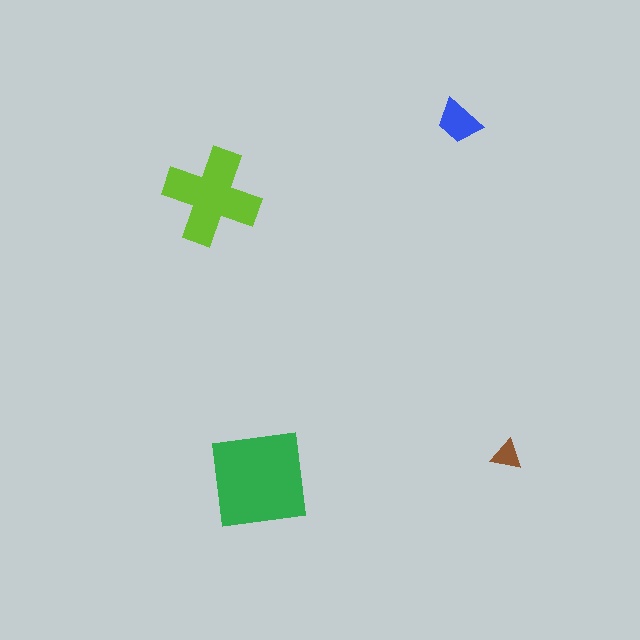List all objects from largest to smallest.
The green square, the lime cross, the blue trapezoid, the brown triangle.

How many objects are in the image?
There are 4 objects in the image.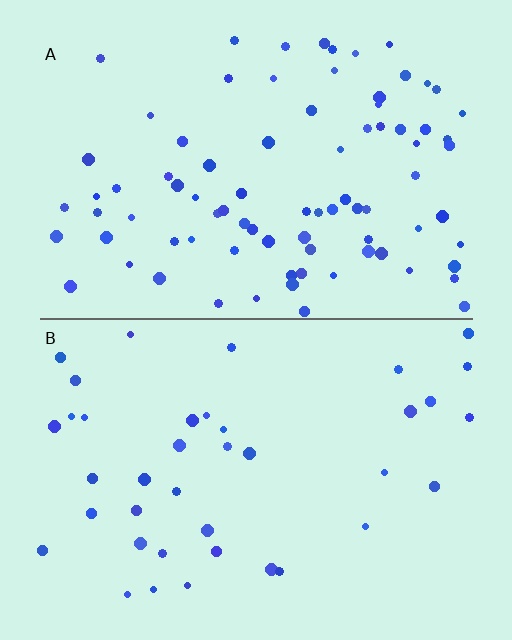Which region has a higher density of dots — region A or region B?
A (the top).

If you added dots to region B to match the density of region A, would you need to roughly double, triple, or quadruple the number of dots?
Approximately double.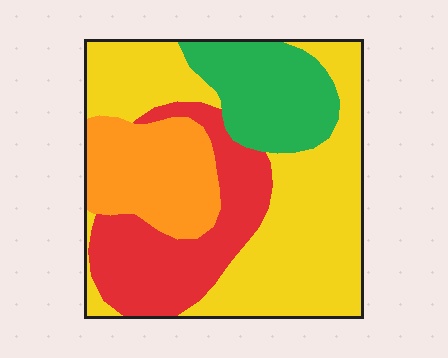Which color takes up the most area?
Yellow, at roughly 45%.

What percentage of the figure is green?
Green takes up less than a sixth of the figure.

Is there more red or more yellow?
Yellow.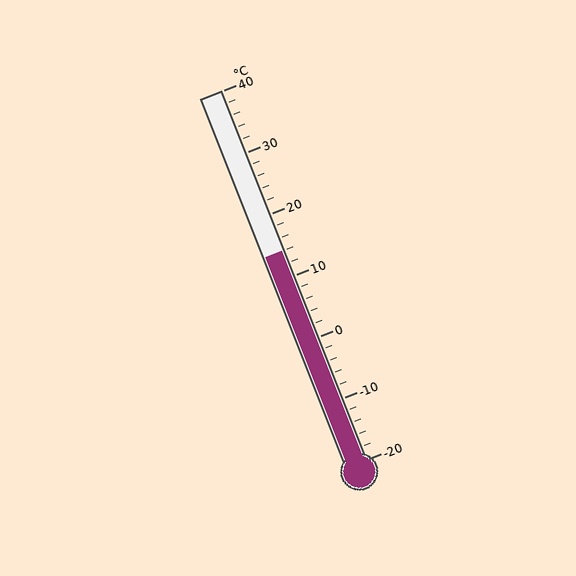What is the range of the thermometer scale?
The thermometer scale ranges from -20°C to 40°C.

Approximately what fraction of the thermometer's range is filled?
The thermometer is filled to approximately 55% of its range.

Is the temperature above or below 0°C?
The temperature is above 0°C.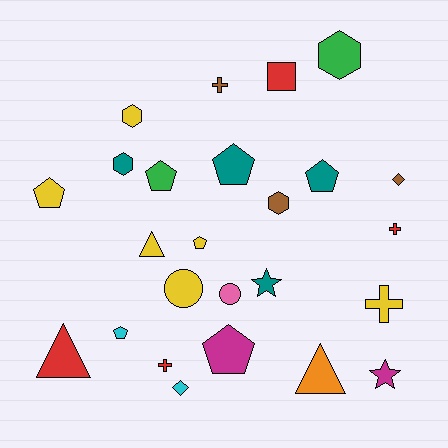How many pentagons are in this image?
There are 7 pentagons.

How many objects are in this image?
There are 25 objects.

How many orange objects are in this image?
There is 1 orange object.